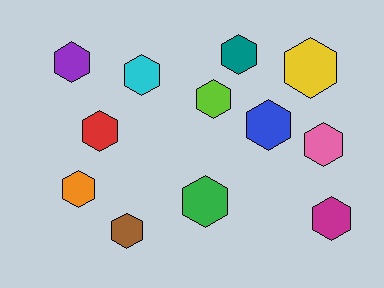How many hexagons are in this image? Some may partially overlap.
There are 12 hexagons.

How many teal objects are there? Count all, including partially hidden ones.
There is 1 teal object.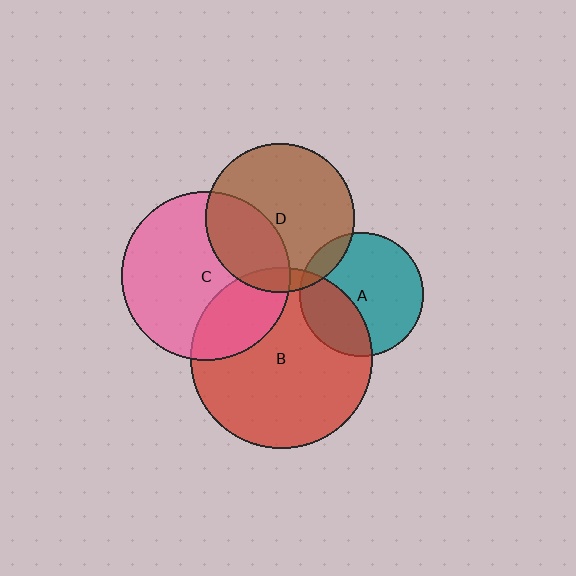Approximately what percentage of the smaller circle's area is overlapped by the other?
Approximately 30%.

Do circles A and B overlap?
Yes.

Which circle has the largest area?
Circle B (red).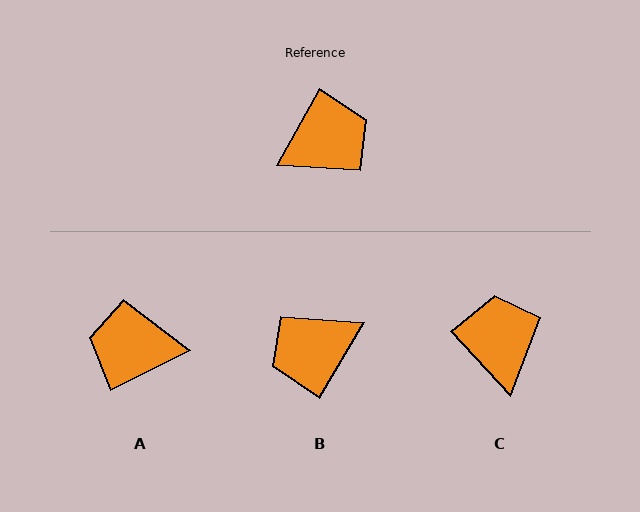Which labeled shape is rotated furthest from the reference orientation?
B, about 178 degrees away.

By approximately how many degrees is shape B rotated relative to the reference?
Approximately 178 degrees counter-clockwise.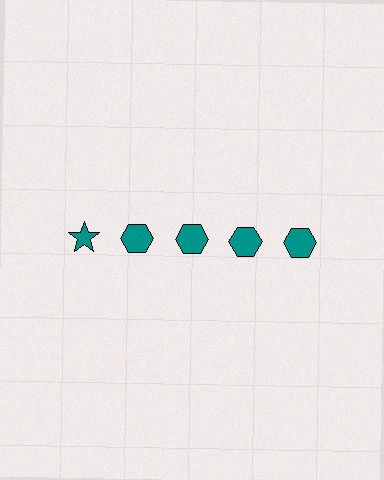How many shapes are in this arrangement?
There are 5 shapes arranged in a grid pattern.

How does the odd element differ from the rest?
It has a different shape: star instead of hexagon.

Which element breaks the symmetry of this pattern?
The teal star in the top row, leftmost column breaks the symmetry. All other shapes are teal hexagons.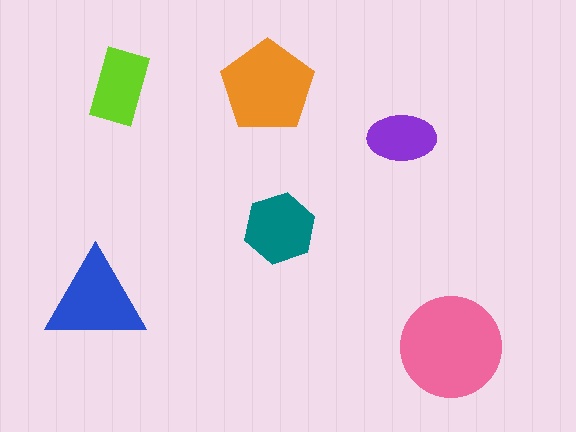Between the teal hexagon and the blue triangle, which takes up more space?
The blue triangle.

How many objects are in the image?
There are 6 objects in the image.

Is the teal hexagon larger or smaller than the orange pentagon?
Smaller.